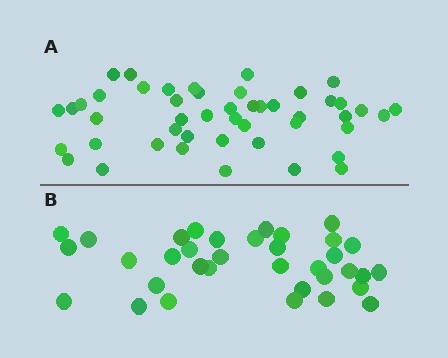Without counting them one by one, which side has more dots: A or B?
Region A (the top region) has more dots.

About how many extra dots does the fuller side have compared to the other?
Region A has roughly 12 or so more dots than region B.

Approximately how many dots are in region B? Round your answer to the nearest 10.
About 40 dots. (The exact count is 35, which rounds to 40.)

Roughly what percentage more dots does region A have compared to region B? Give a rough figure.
About 35% more.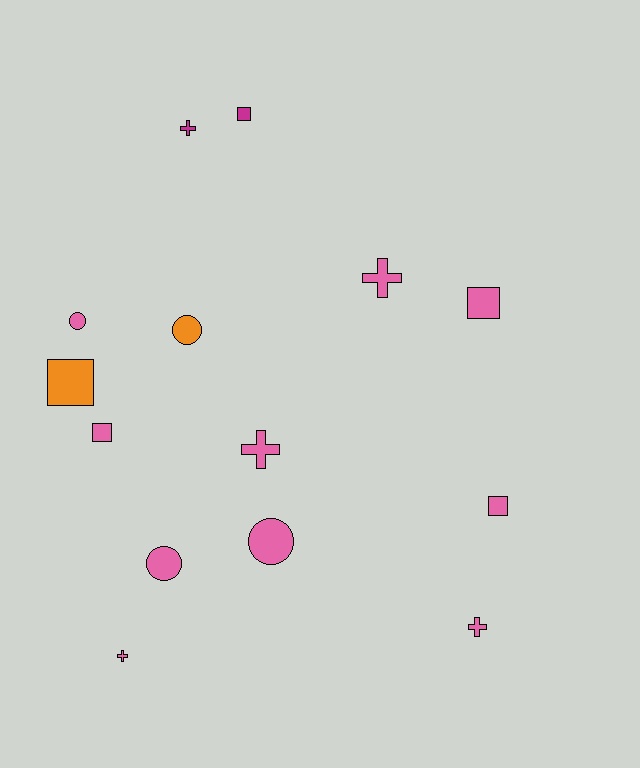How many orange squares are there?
There is 1 orange square.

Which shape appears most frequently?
Cross, with 5 objects.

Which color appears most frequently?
Pink, with 10 objects.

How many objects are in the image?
There are 14 objects.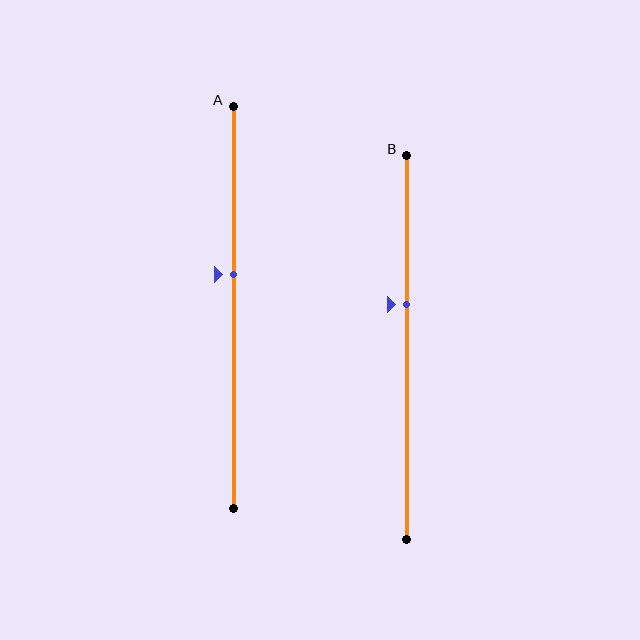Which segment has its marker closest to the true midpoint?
Segment A has its marker closest to the true midpoint.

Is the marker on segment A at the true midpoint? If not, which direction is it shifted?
No, the marker on segment A is shifted upward by about 8% of the segment length.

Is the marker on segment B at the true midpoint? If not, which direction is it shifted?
No, the marker on segment B is shifted upward by about 11% of the segment length.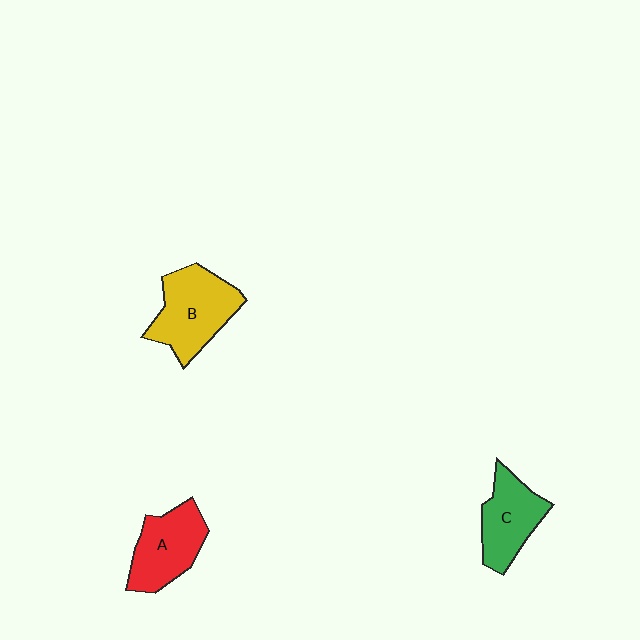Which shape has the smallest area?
Shape C (green).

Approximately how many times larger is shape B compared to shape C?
Approximately 1.3 times.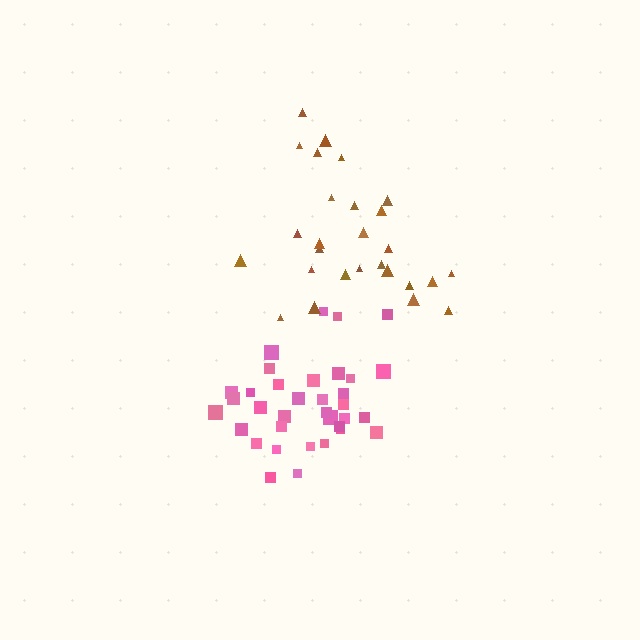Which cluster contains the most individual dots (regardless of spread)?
Pink (35).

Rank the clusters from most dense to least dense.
pink, brown.